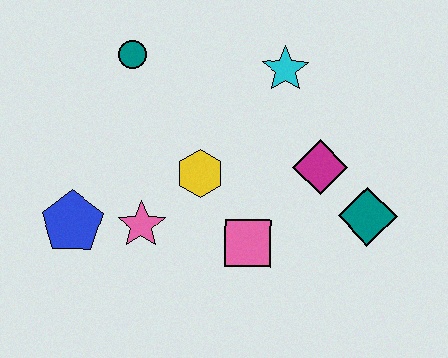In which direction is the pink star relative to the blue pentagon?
The pink star is to the right of the blue pentagon.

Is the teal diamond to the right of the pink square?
Yes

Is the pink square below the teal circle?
Yes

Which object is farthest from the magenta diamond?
The blue pentagon is farthest from the magenta diamond.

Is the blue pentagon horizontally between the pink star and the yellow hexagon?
No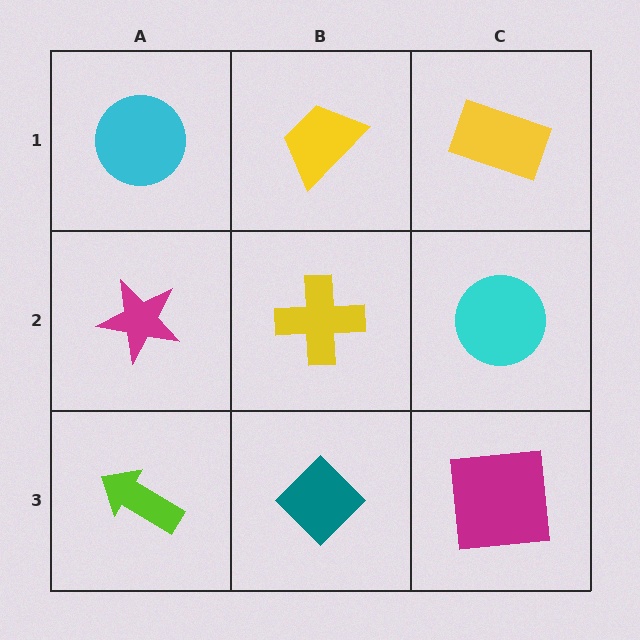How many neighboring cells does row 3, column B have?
3.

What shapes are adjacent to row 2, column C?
A yellow rectangle (row 1, column C), a magenta square (row 3, column C), a yellow cross (row 2, column B).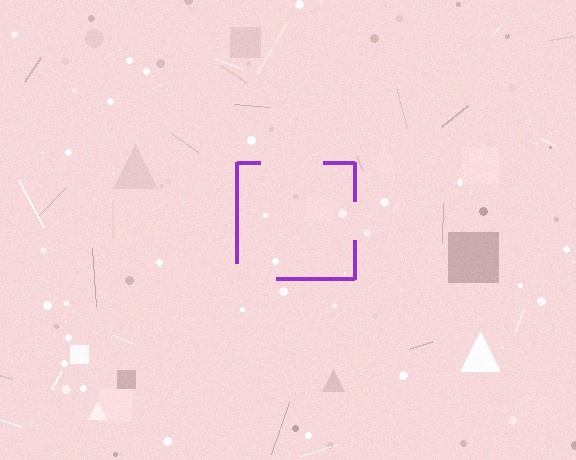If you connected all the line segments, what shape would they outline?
They would outline a square.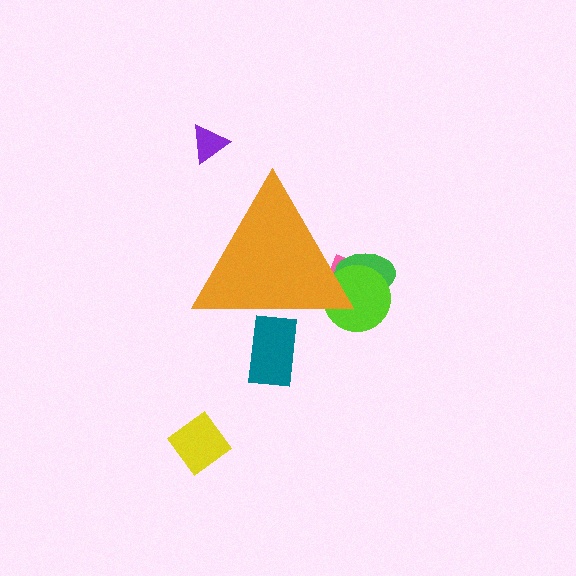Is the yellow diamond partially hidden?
No, the yellow diamond is fully visible.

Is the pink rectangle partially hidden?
Yes, the pink rectangle is partially hidden behind the orange triangle.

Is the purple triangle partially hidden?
No, the purple triangle is fully visible.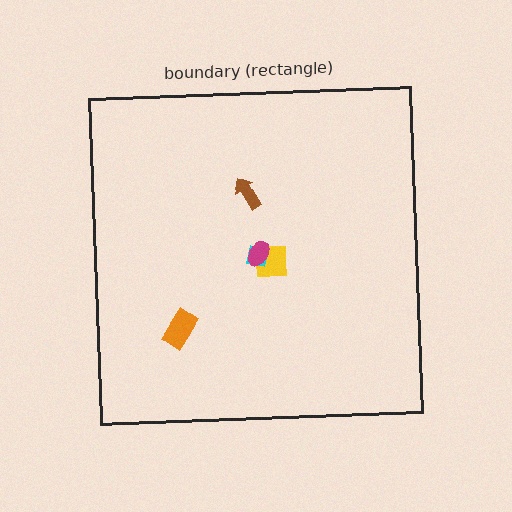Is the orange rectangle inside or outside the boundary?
Inside.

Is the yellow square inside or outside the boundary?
Inside.